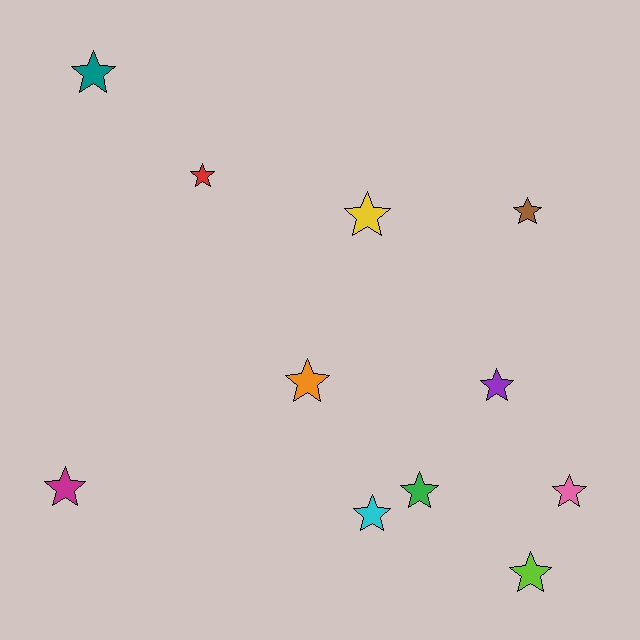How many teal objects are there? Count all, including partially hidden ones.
There is 1 teal object.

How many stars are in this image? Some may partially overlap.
There are 11 stars.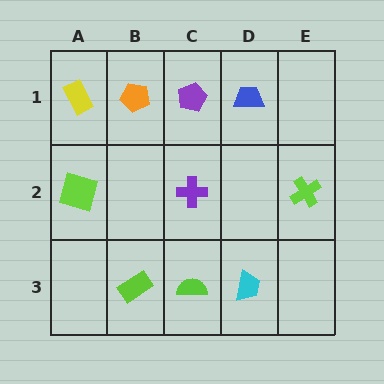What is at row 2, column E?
A lime cross.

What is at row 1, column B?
An orange pentagon.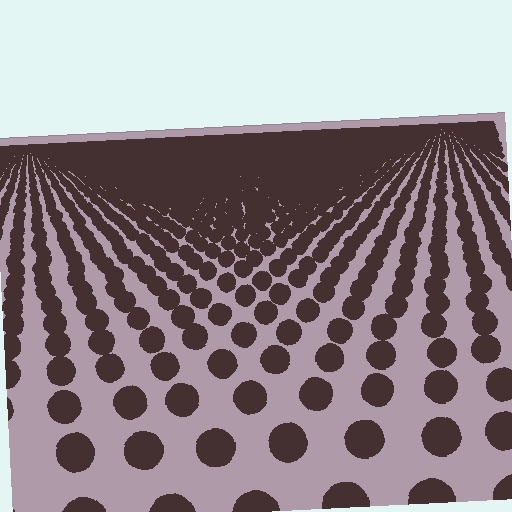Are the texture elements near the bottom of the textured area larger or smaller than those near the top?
Larger. Near the bottom, elements are closer to the viewer and appear at a bigger on-screen size.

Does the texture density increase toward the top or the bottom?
Density increases toward the top.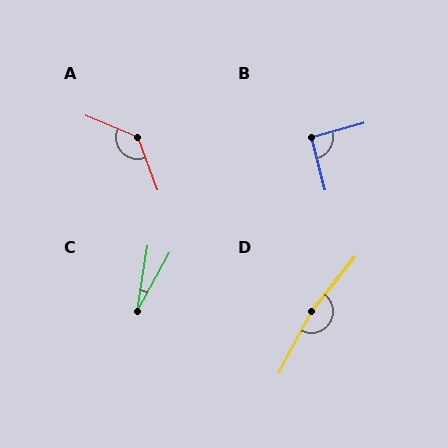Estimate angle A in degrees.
Approximately 132 degrees.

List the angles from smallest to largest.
C (19°), B (91°), A (132°), D (169°).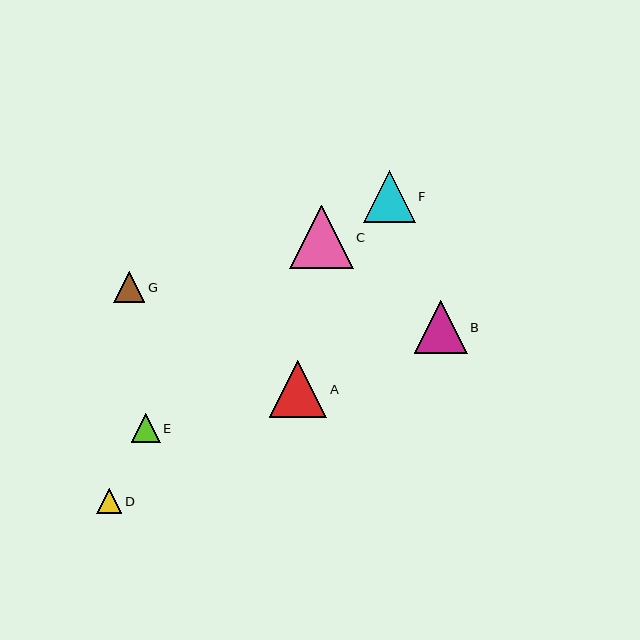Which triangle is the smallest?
Triangle D is the smallest with a size of approximately 25 pixels.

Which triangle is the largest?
Triangle C is the largest with a size of approximately 63 pixels.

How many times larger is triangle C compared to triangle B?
Triangle C is approximately 1.2 times the size of triangle B.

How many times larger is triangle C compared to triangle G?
Triangle C is approximately 2.0 times the size of triangle G.